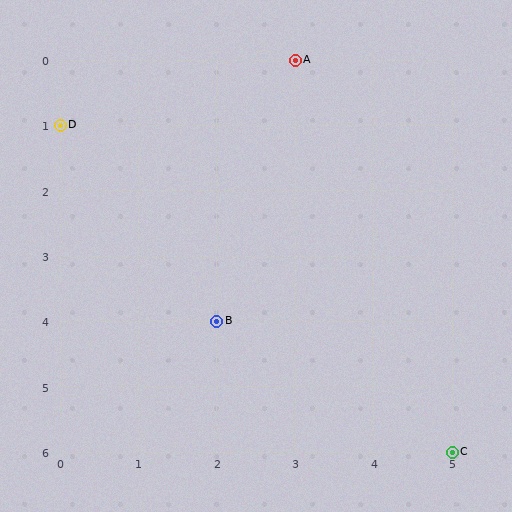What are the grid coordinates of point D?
Point D is at grid coordinates (0, 1).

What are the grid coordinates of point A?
Point A is at grid coordinates (3, 0).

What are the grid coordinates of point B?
Point B is at grid coordinates (2, 4).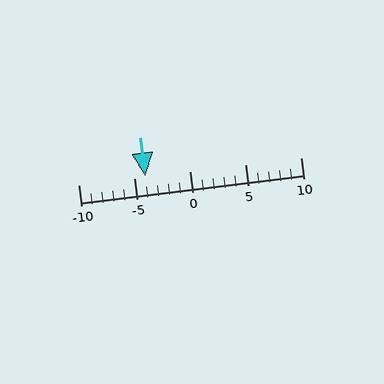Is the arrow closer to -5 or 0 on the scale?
The arrow is closer to -5.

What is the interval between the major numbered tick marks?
The major tick marks are spaced 5 units apart.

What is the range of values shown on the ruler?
The ruler shows values from -10 to 10.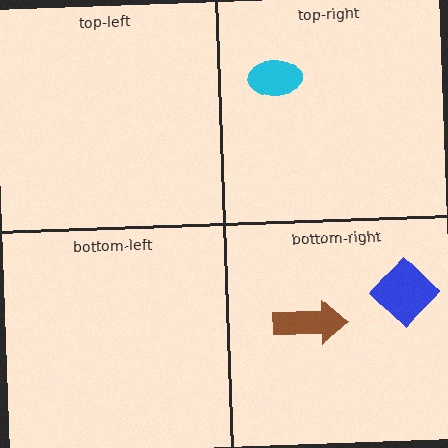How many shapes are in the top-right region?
1.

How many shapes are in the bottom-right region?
2.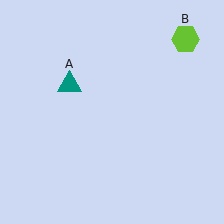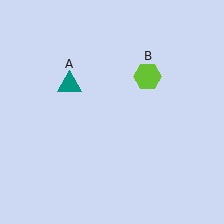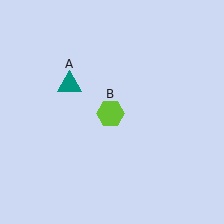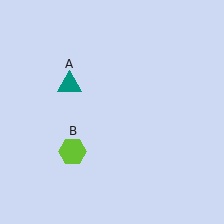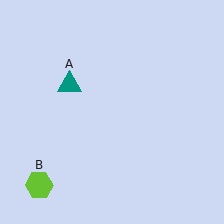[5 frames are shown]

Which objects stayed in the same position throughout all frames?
Teal triangle (object A) remained stationary.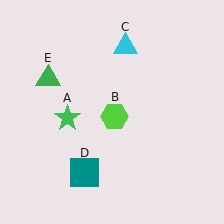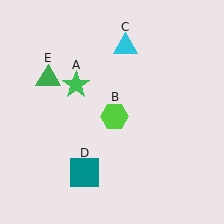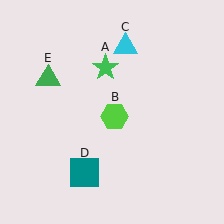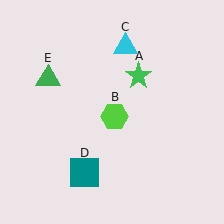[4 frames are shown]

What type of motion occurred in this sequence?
The green star (object A) rotated clockwise around the center of the scene.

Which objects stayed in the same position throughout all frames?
Lime hexagon (object B) and cyan triangle (object C) and teal square (object D) and green triangle (object E) remained stationary.